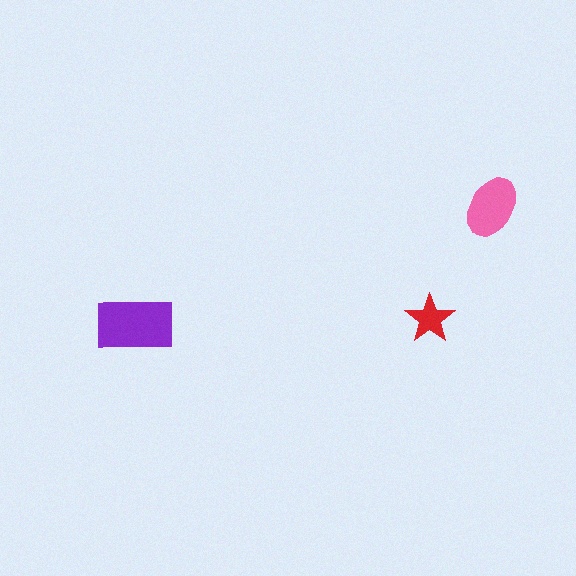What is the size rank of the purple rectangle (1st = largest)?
1st.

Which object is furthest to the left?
The purple rectangle is leftmost.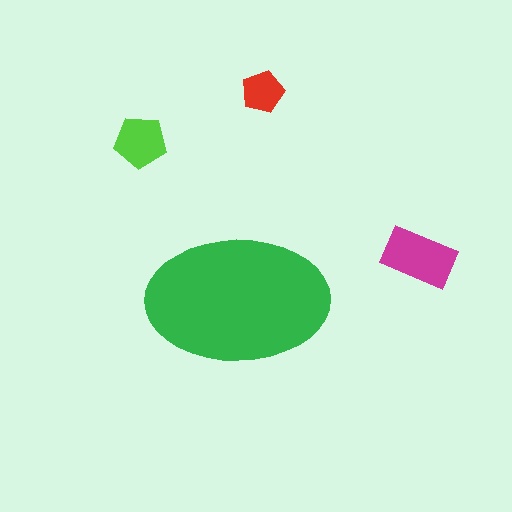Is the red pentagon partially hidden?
No, the red pentagon is fully visible.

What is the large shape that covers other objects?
A green ellipse.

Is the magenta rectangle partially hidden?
No, the magenta rectangle is fully visible.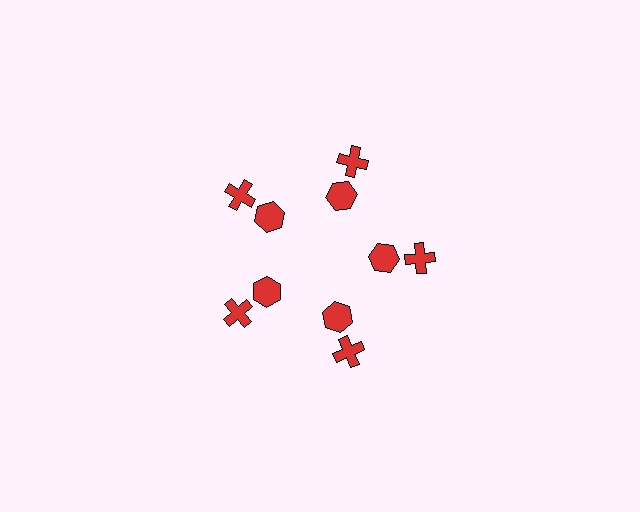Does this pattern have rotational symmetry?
Yes, this pattern has 5-fold rotational symmetry. It looks the same after rotating 72 degrees around the center.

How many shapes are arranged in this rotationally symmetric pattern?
There are 10 shapes, arranged in 5 groups of 2.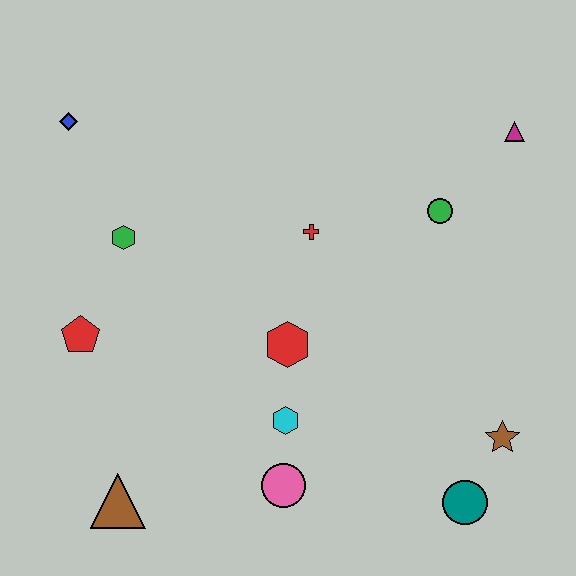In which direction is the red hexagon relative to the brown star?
The red hexagon is to the left of the brown star.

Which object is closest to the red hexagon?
The cyan hexagon is closest to the red hexagon.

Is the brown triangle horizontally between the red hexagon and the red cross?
No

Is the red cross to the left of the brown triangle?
No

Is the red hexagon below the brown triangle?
No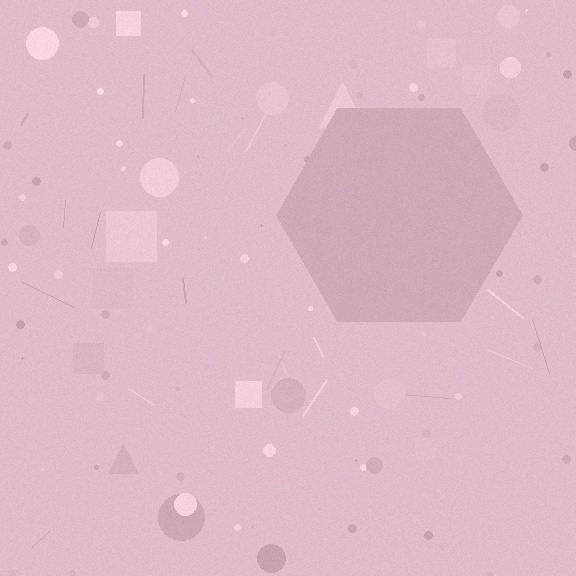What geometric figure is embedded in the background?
A hexagon is embedded in the background.